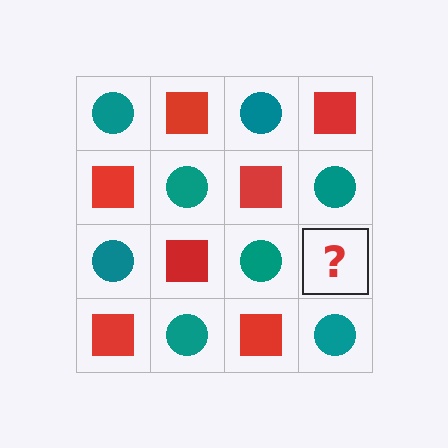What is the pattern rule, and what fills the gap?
The rule is that it alternates teal circle and red square in a checkerboard pattern. The gap should be filled with a red square.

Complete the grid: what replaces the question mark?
The question mark should be replaced with a red square.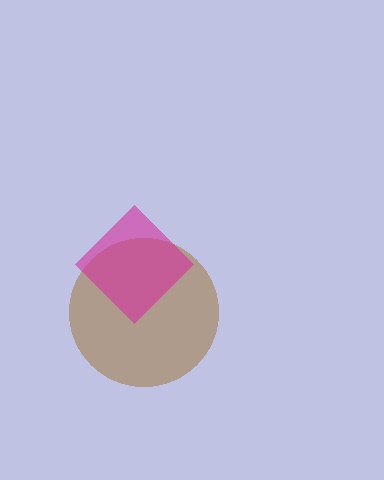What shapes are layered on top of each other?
The layered shapes are: a brown circle, a magenta diamond.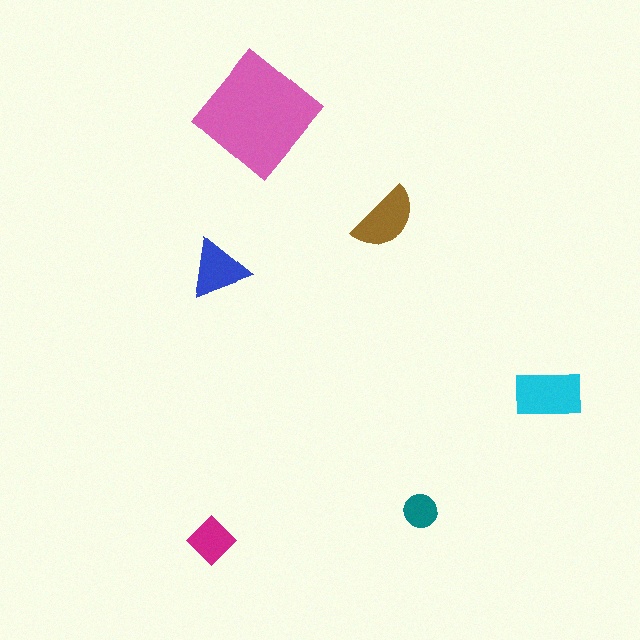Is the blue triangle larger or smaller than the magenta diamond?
Larger.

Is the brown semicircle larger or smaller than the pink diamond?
Smaller.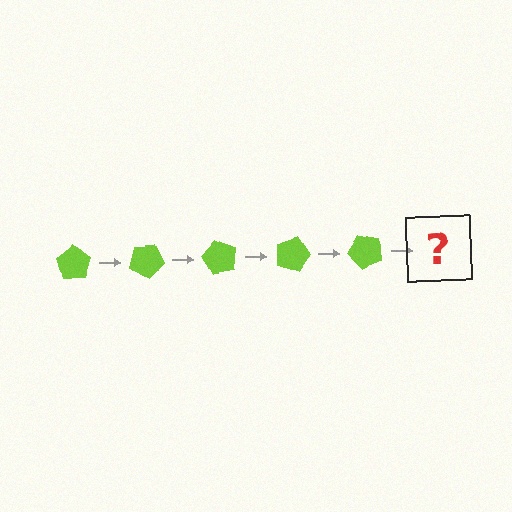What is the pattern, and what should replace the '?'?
The pattern is that the pentagon rotates 30 degrees each step. The '?' should be a lime pentagon rotated 150 degrees.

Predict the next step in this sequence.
The next step is a lime pentagon rotated 150 degrees.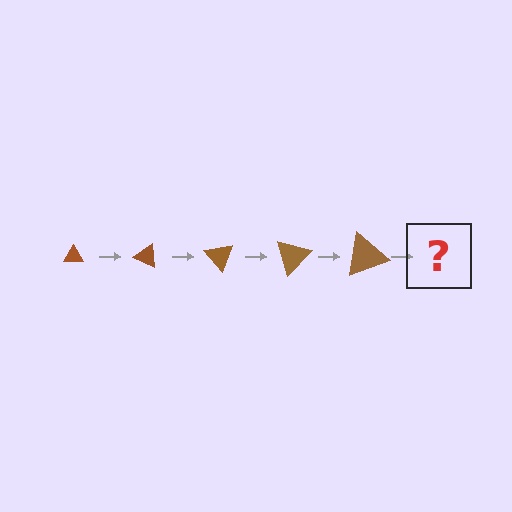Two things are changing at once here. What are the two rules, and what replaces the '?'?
The two rules are that the triangle grows larger each step and it rotates 25 degrees each step. The '?' should be a triangle, larger than the previous one and rotated 125 degrees from the start.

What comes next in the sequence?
The next element should be a triangle, larger than the previous one and rotated 125 degrees from the start.